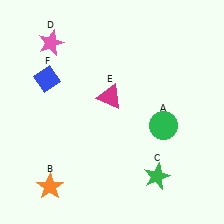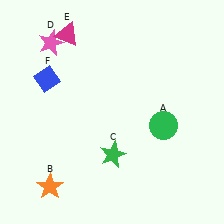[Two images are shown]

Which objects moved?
The objects that moved are: the green star (C), the magenta triangle (E).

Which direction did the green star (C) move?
The green star (C) moved left.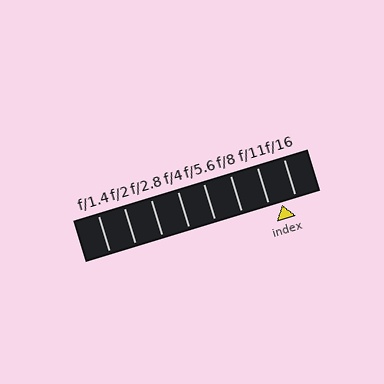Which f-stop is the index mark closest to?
The index mark is closest to f/11.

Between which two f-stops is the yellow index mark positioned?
The index mark is between f/11 and f/16.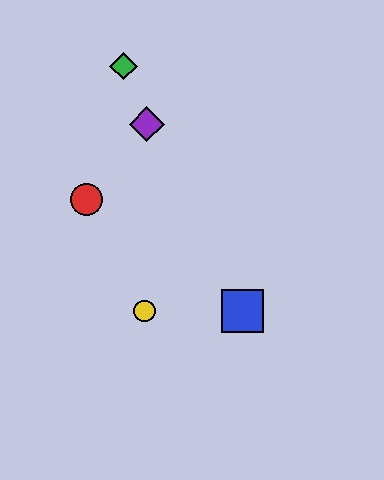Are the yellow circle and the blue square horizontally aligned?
Yes, both are at y≈311.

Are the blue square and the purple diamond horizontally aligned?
No, the blue square is at y≈311 and the purple diamond is at y≈124.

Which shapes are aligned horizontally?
The blue square, the yellow circle are aligned horizontally.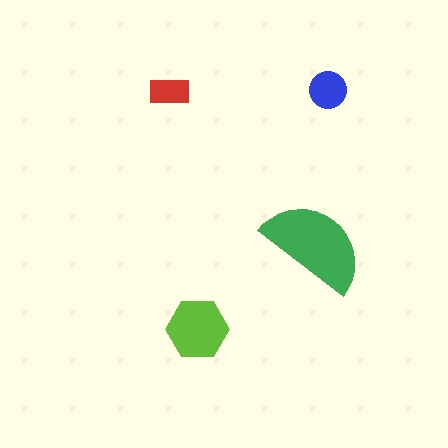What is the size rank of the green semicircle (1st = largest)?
1st.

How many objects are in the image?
There are 4 objects in the image.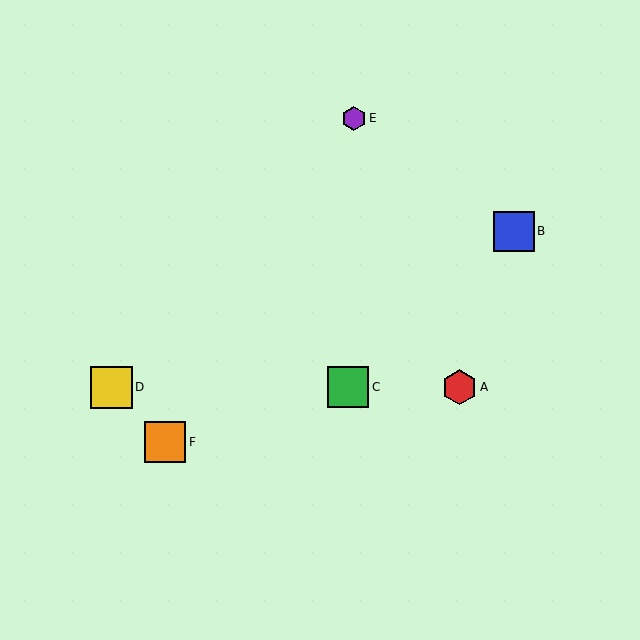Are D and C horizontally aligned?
Yes, both are at y≈387.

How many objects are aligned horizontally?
3 objects (A, C, D) are aligned horizontally.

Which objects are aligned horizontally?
Objects A, C, D are aligned horizontally.